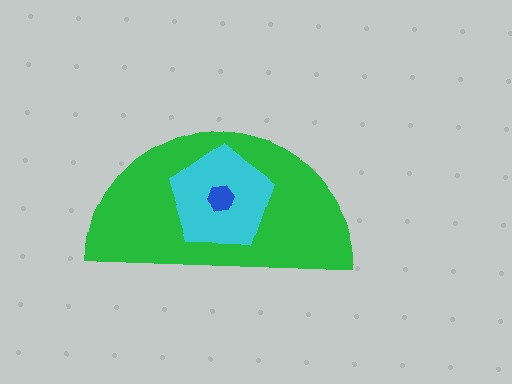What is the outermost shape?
The green semicircle.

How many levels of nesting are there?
3.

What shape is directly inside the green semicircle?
The cyan pentagon.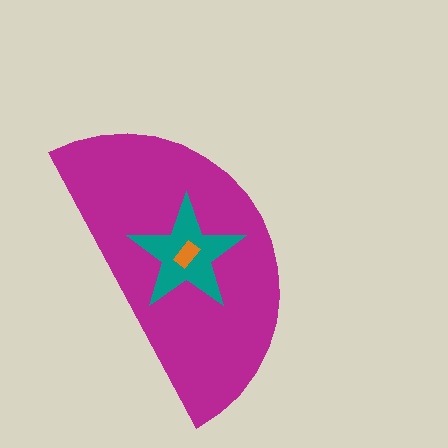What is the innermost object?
The orange rectangle.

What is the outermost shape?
The magenta semicircle.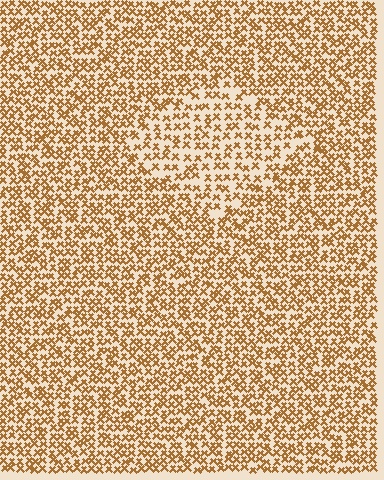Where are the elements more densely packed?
The elements are more densely packed outside the diamond boundary.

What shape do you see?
I see a diamond.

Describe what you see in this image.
The image contains small brown elements arranged at two different densities. A diamond-shaped region is visible where the elements are less densely packed than the surrounding area.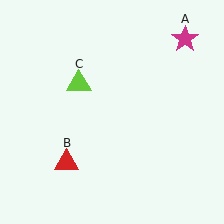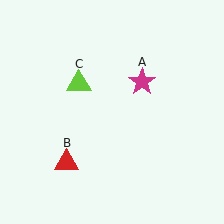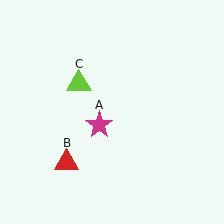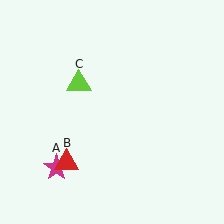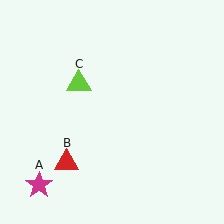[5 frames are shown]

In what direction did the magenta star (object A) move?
The magenta star (object A) moved down and to the left.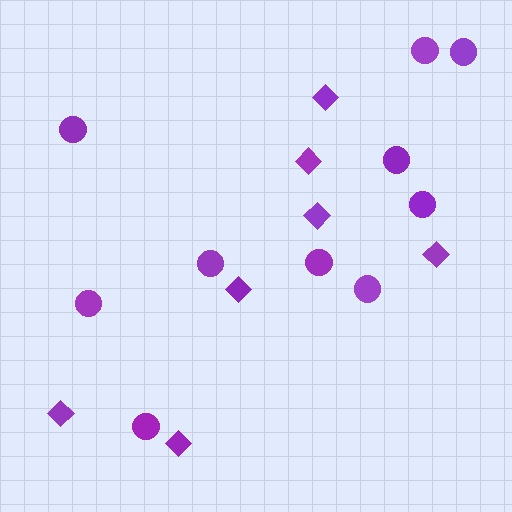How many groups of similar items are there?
There are 2 groups: one group of diamonds (7) and one group of circles (10).